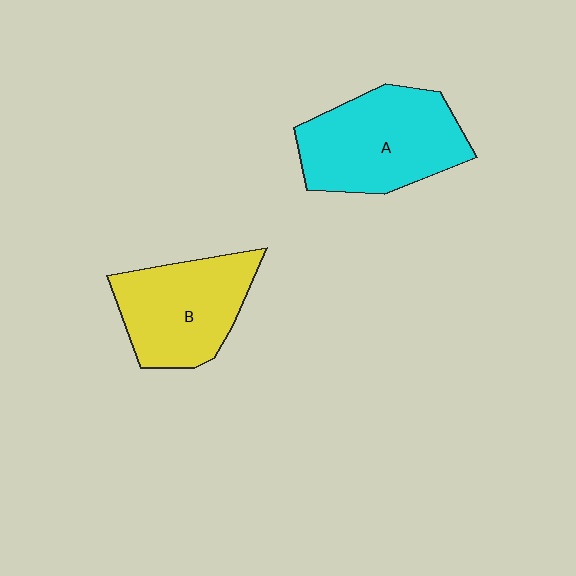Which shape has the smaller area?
Shape B (yellow).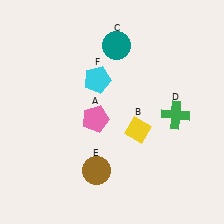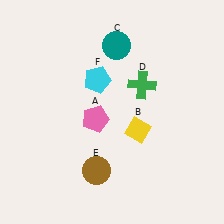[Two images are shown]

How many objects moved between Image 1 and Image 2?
1 object moved between the two images.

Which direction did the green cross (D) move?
The green cross (D) moved left.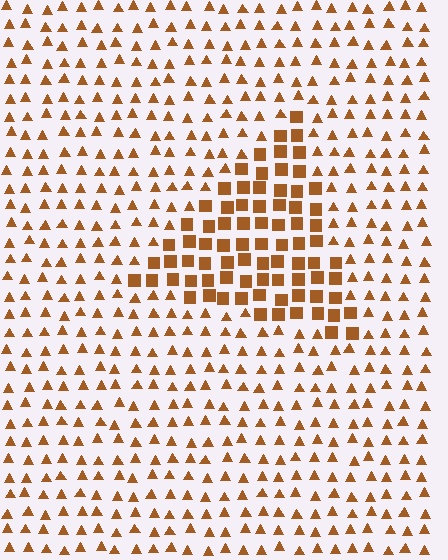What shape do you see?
I see a triangle.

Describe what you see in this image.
The image is filled with small brown elements arranged in a uniform grid. A triangle-shaped region contains squares, while the surrounding area contains triangles. The boundary is defined purely by the change in element shape.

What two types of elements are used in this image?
The image uses squares inside the triangle region and triangles outside it.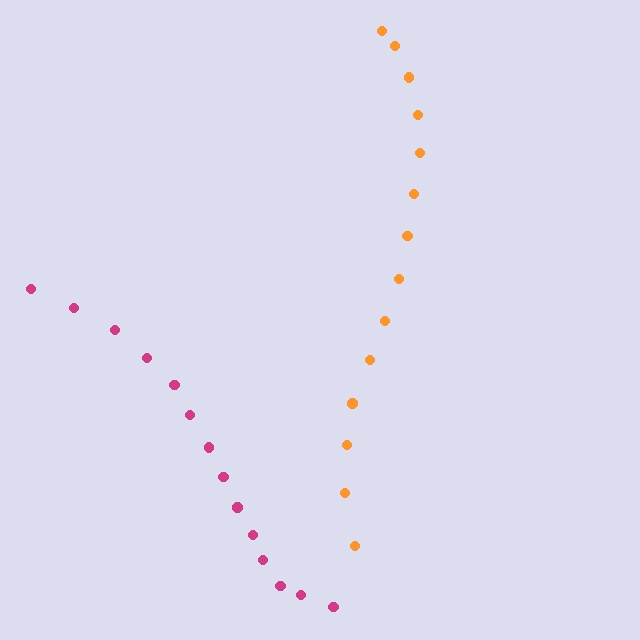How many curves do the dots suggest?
There are 2 distinct paths.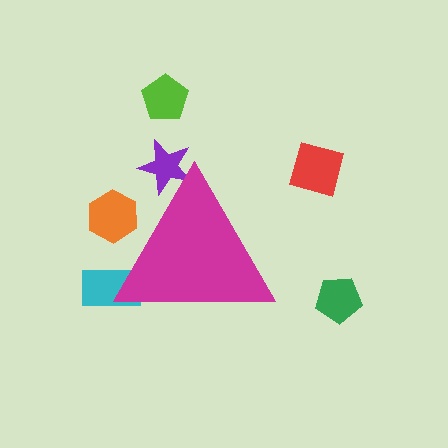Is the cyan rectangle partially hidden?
Yes, the cyan rectangle is partially hidden behind the magenta triangle.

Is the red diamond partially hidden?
No, the red diamond is fully visible.